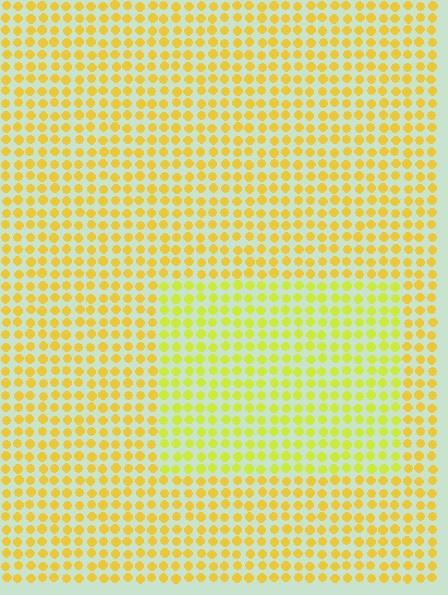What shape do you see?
I see a rectangle.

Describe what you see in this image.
The image is filled with small yellow elements in a uniform arrangement. A rectangle-shaped region is visible where the elements are tinted to a slightly different hue, forming a subtle color boundary.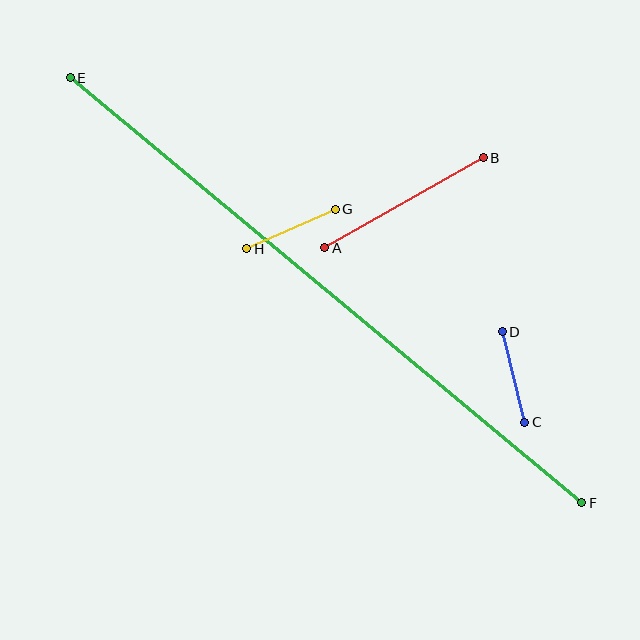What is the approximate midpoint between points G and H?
The midpoint is at approximately (291, 229) pixels.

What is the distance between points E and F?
The distance is approximately 665 pixels.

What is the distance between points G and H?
The distance is approximately 97 pixels.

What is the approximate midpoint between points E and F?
The midpoint is at approximately (326, 290) pixels.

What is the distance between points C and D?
The distance is approximately 93 pixels.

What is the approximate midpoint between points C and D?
The midpoint is at approximately (514, 377) pixels.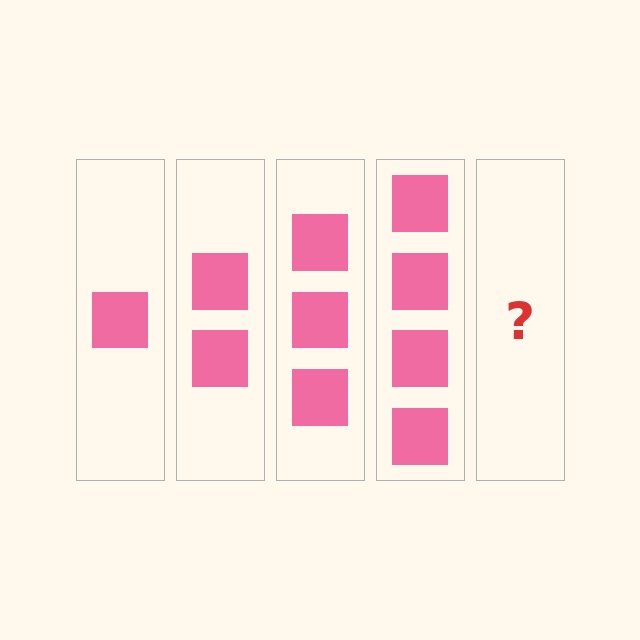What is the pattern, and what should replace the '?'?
The pattern is that each step adds one more square. The '?' should be 5 squares.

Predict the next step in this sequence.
The next step is 5 squares.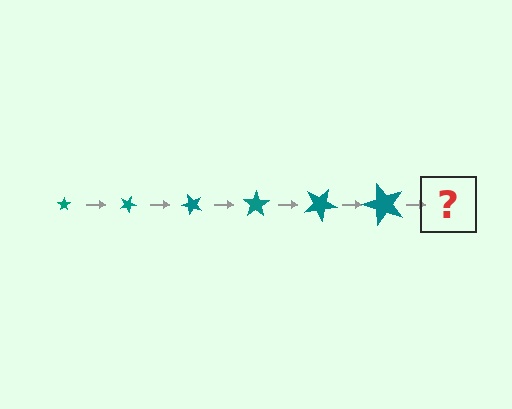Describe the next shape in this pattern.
It should be a star, larger than the previous one and rotated 150 degrees from the start.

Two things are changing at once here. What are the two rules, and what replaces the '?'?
The two rules are that the star grows larger each step and it rotates 25 degrees each step. The '?' should be a star, larger than the previous one and rotated 150 degrees from the start.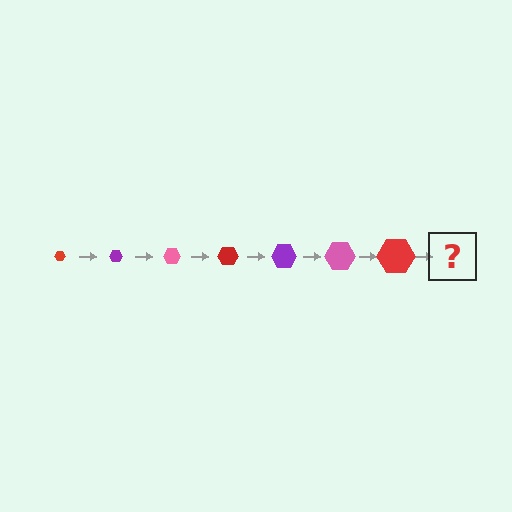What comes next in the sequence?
The next element should be a purple hexagon, larger than the previous one.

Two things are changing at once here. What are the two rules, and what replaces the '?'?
The two rules are that the hexagon grows larger each step and the color cycles through red, purple, and pink. The '?' should be a purple hexagon, larger than the previous one.